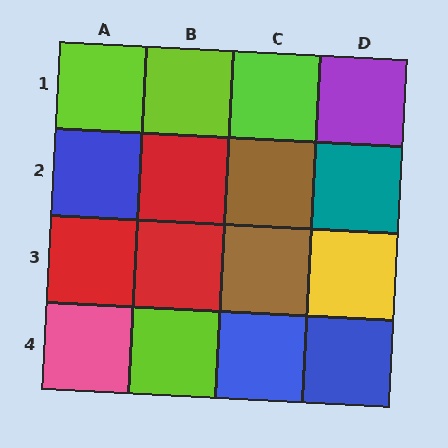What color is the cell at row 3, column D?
Yellow.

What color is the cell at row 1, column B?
Lime.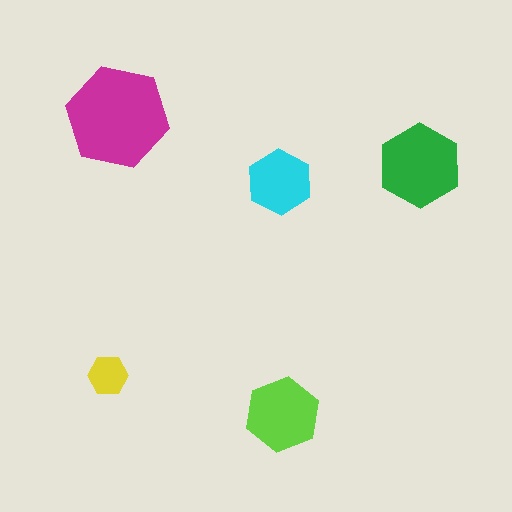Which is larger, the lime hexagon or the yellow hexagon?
The lime one.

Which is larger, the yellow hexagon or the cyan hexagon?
The cyan one.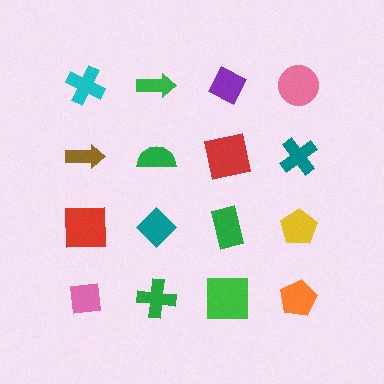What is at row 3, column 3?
A green rectangle.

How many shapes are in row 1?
4 shapes.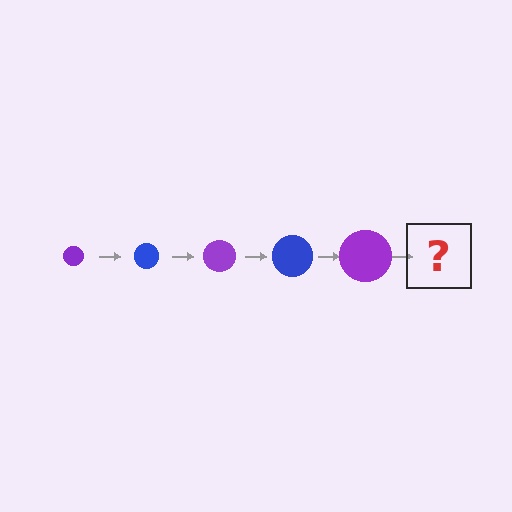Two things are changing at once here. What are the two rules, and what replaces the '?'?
The two rules are that the circle grows larger each step and the color cycles through purple and blue. The '?' should be a blue circle, larger than the previous one.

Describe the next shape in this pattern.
It should be a blue circle, larger than the previous one.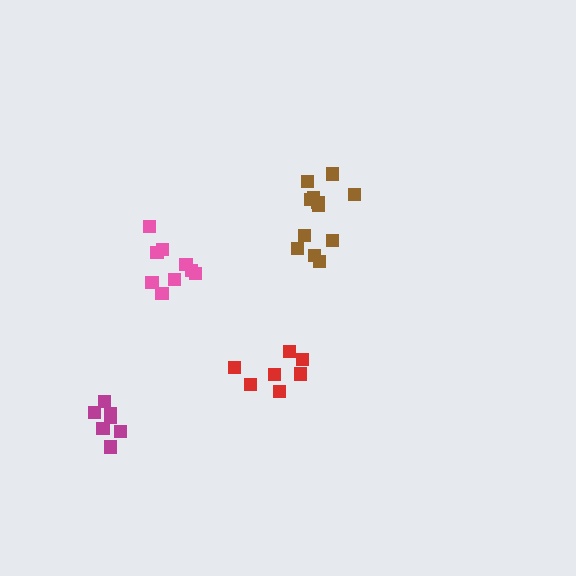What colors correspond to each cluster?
The clusters are colored: brown, pink, red, magenta.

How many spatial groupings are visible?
There are 4 spatial groupings.